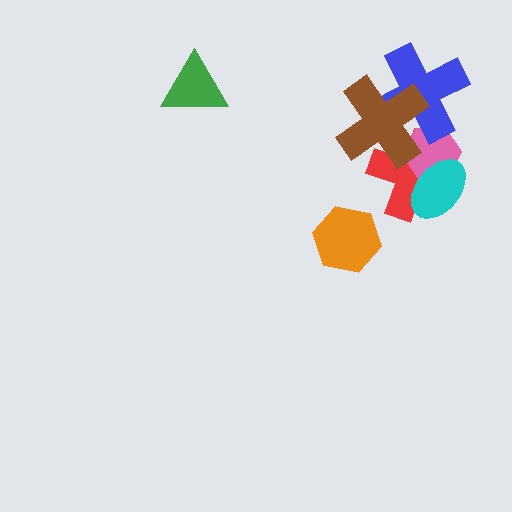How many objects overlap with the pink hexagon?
4 objects overlap with the pink hexagon.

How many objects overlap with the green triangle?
0 objects overlap with the green triangle.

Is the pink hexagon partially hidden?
Yes, it is partially covered by another shape.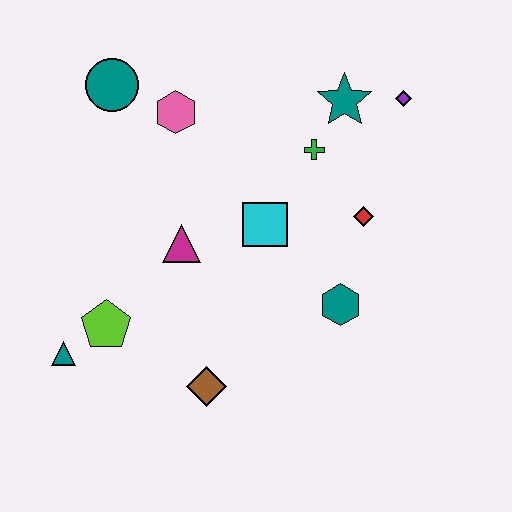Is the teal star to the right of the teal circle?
Yes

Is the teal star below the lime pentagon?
No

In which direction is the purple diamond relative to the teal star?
The purple diamond is to the right of the teal star.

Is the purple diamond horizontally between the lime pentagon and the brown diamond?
No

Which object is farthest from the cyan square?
The teal triangle is farthest from the cyan square.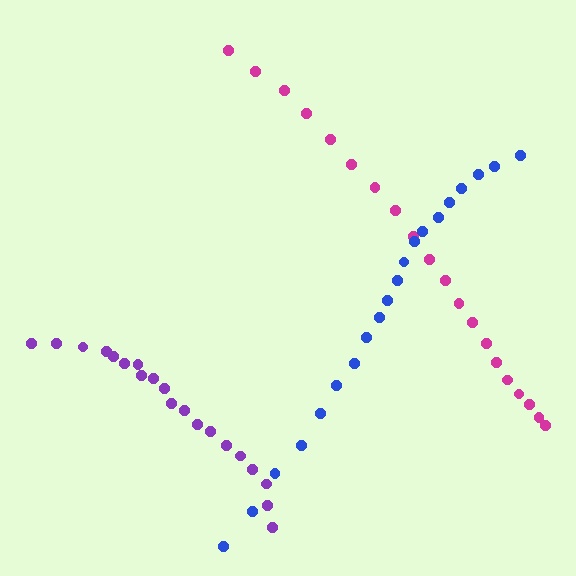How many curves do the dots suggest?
There are 3 distinct paths.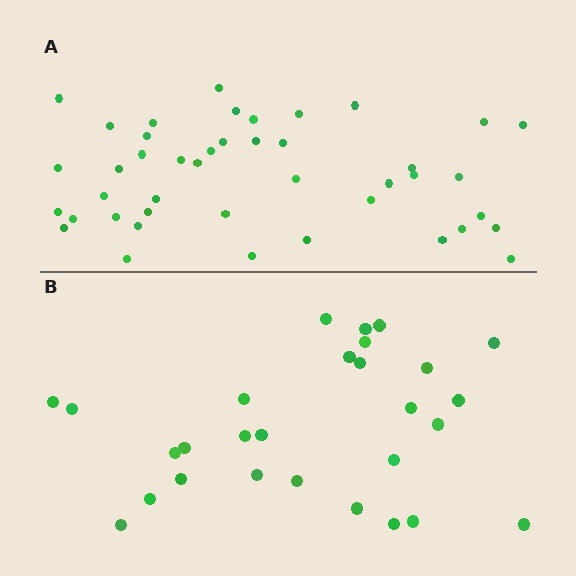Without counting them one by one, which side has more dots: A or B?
Region A (the top region) has more dots.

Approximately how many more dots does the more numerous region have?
Region A has approximately 15 more dots than region B.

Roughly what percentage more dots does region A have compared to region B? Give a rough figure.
About 55% more.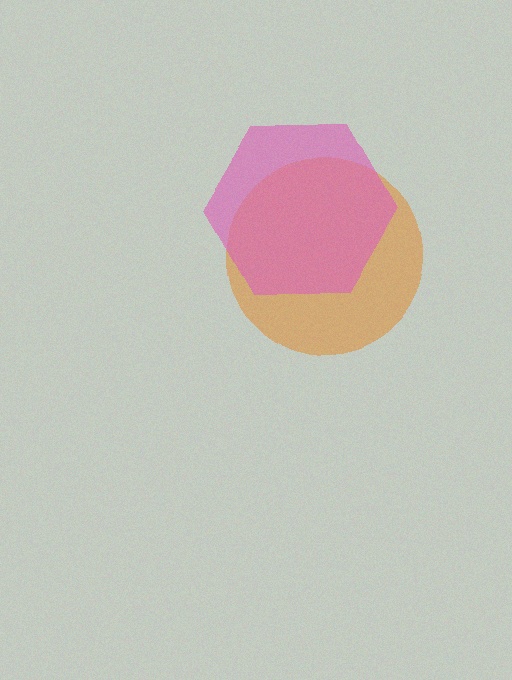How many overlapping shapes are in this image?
There are 2 overlapping shapes in the image.